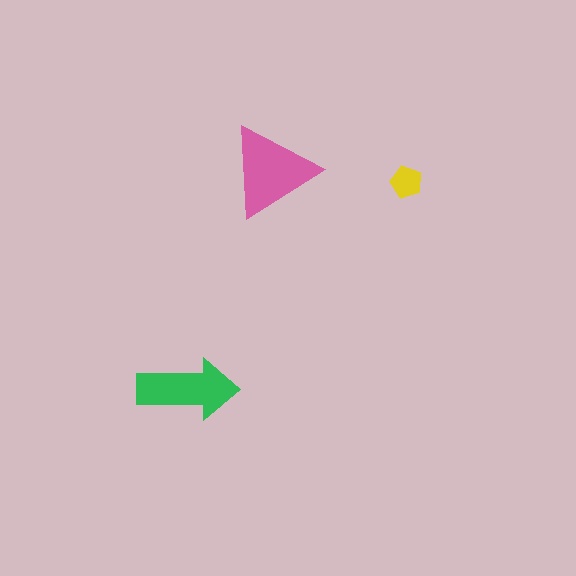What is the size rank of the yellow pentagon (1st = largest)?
3rd.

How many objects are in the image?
There are 3 objects in the image.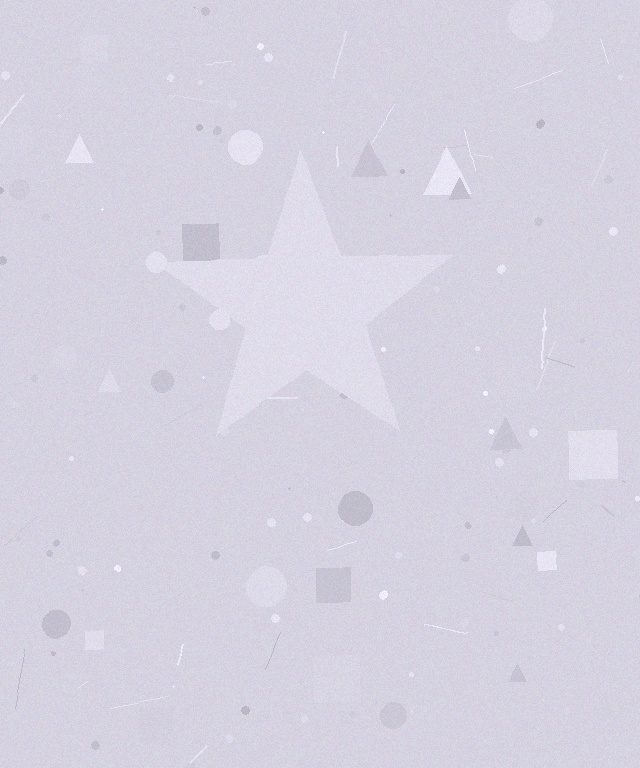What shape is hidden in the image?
A star is hidden in the image.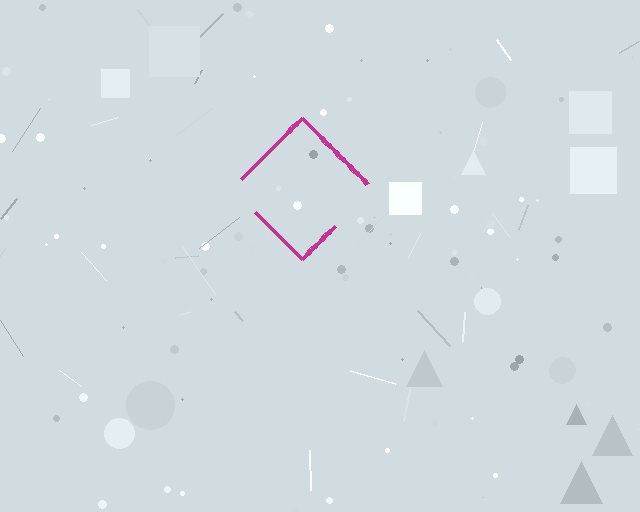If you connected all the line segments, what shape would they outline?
They would outline a diamond.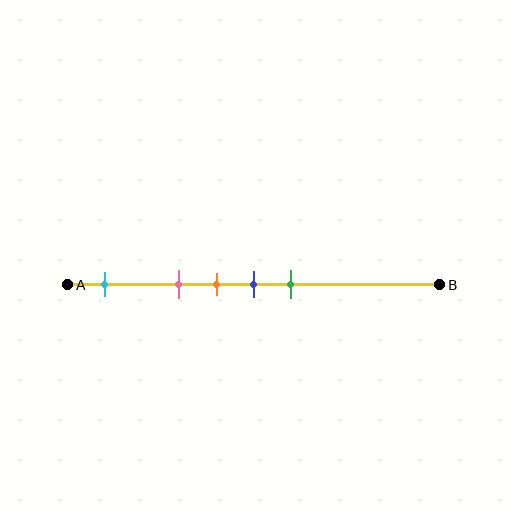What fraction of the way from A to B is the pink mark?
The pink mark is approximately 30% (0.3) of the way from A to B.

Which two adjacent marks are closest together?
The orange and blue marks are the closest adjacent pair.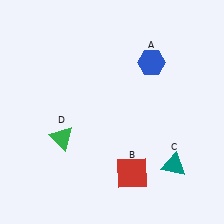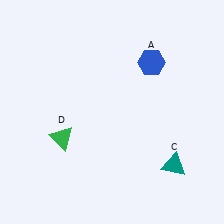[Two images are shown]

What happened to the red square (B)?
The red square (B) was removed in Image 2. It was in the bottom-right area of Image 1.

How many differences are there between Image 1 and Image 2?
There is 1 difference between the two images.